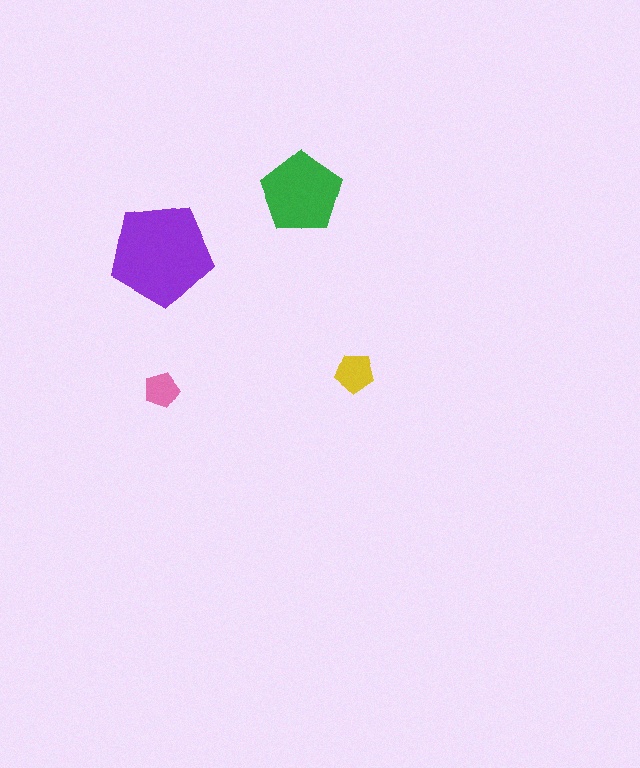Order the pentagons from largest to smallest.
the purple one, the green one, the yellow one, the pink one.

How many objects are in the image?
There are 4 objects in the image.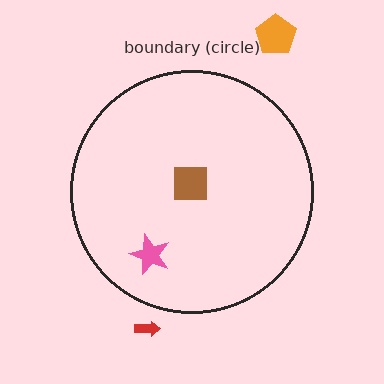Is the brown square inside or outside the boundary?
Inside.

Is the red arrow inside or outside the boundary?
Outside.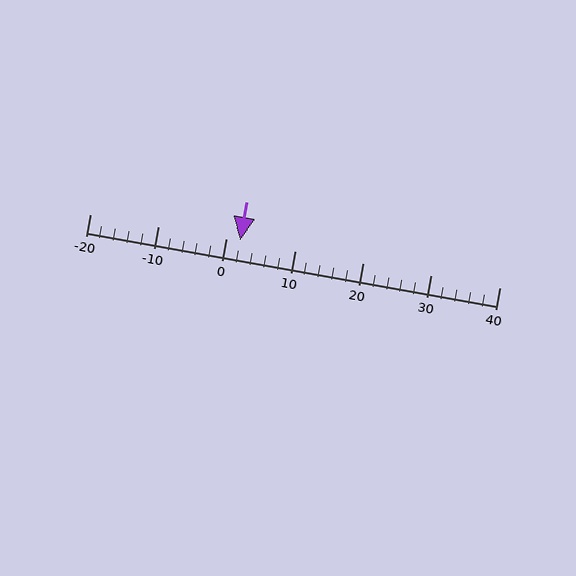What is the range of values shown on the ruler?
The ruler shows values from -20 to 40.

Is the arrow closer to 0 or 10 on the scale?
The arrow is closer to 0.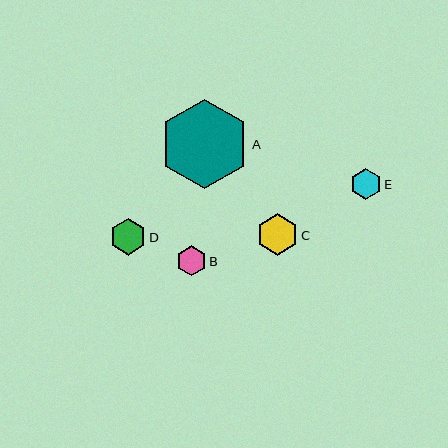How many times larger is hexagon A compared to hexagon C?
Hexagon A is approximately 2.2 times the size of hexagon C.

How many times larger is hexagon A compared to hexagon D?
Hexagon A is approximately 2.4 times the size of hexagon D.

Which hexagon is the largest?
Hexagon A is the largest with a size of approximately 90 pixels.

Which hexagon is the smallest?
Hexagon B is the smallest with a size of approximately 30 pixels.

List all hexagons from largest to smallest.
From largest to smallest: A, C, D, E, B.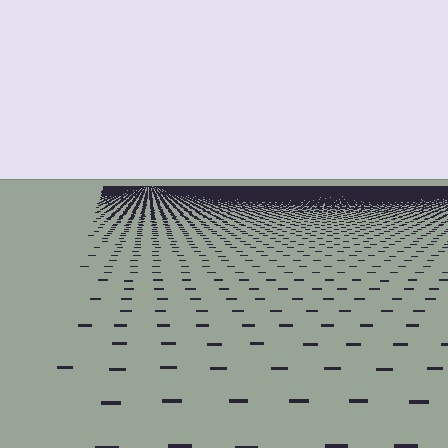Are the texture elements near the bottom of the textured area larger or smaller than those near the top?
Larger. Near the bottom, elements are closer to the viewer and appear at a bigger on-screen size.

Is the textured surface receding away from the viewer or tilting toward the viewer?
The surface is receding away from the viewer. Texture elements get smaller and denser toward the top.